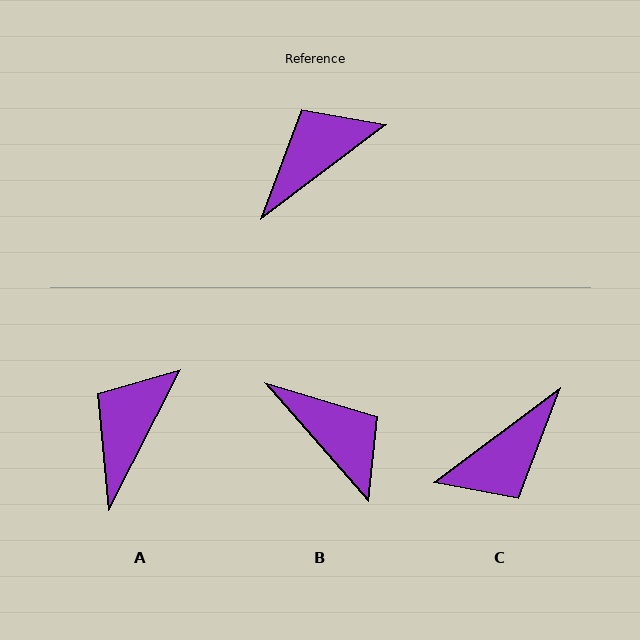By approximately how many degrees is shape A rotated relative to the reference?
Approximately 26 degrees counter-clockwise.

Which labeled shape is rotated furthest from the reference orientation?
C, about 180 degrees away.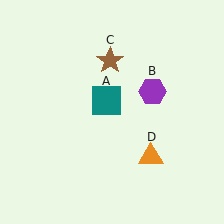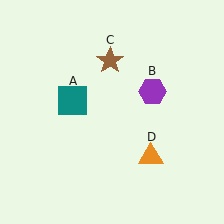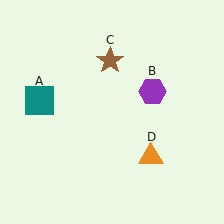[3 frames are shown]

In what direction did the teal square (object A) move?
The teal square (object A) moved left.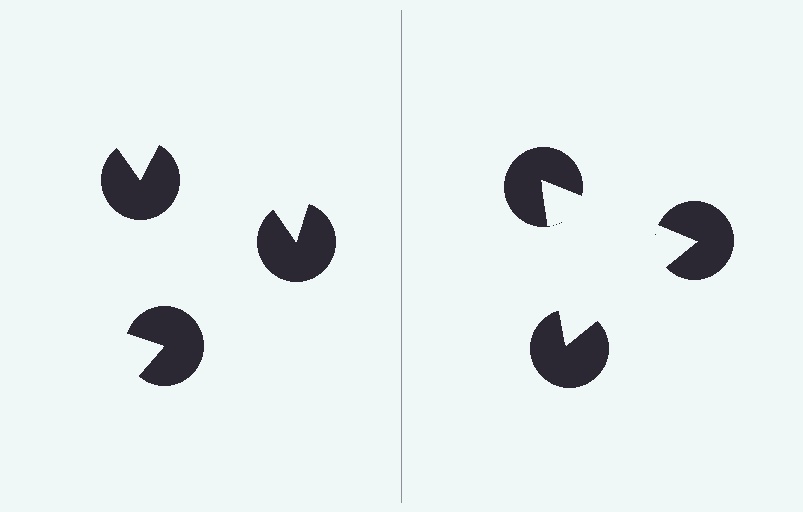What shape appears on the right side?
An illusory triangle.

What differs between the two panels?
The pac-man discs are positioned identically on both sides; only the wedge orientations differ. On the right they align to a triangle; on the left they are misaligned.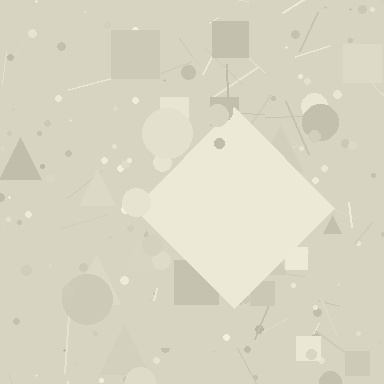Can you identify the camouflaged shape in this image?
The camouflaged shape is a diamond.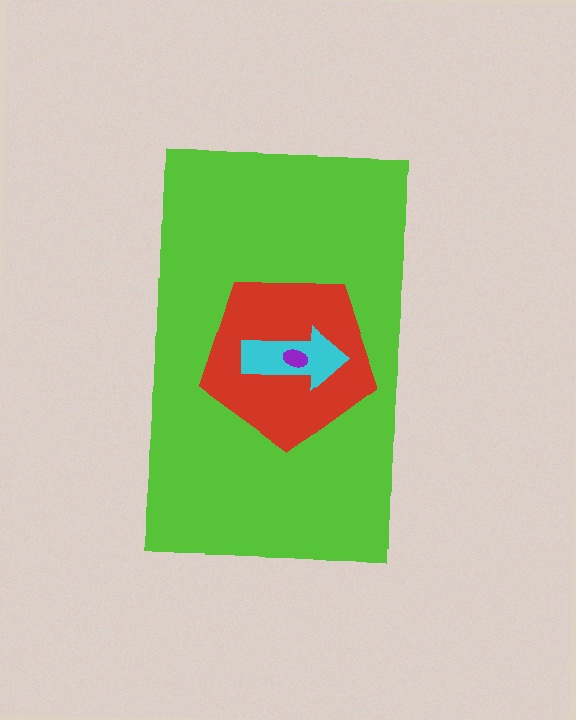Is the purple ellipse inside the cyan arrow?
Yes.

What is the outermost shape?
The lime rectangle.